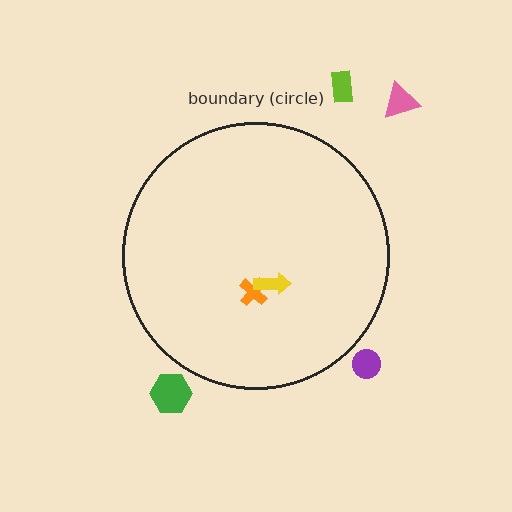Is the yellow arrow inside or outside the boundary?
Inside.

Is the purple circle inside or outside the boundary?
Outside.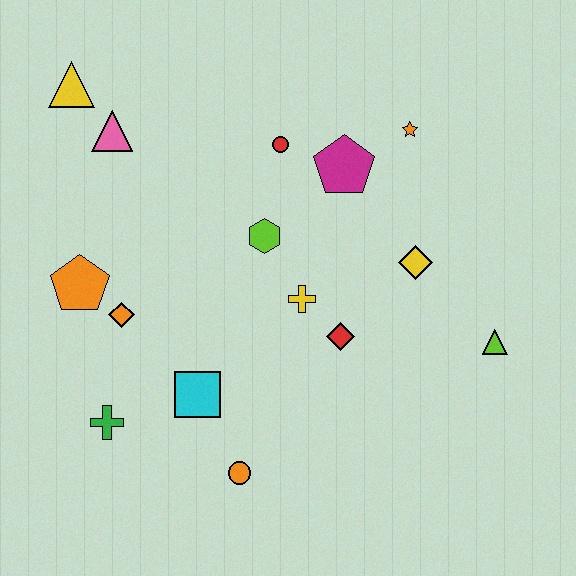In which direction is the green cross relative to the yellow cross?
The green cross is to the left of the yellow cross.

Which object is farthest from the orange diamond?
The lime triangle is farthest from the orange diamond.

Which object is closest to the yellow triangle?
The pink triangle is closest to the yellow triangle.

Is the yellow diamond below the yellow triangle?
Yes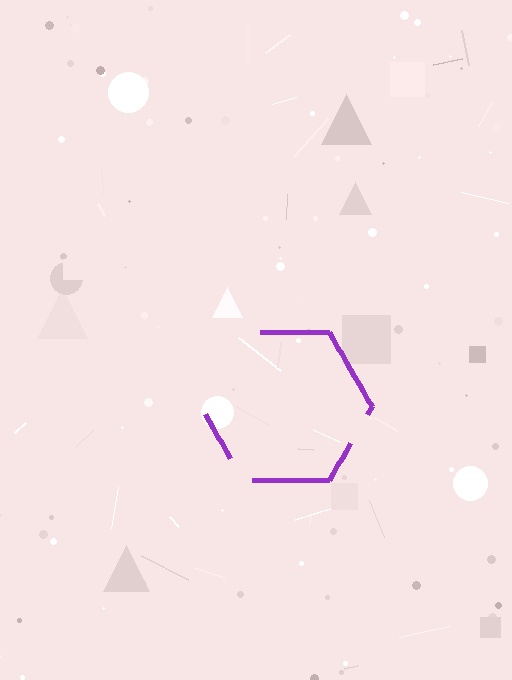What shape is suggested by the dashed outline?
The dashed outline suggests a hexagon.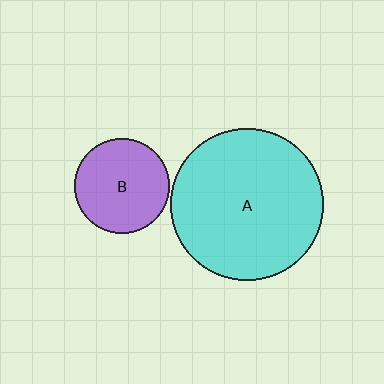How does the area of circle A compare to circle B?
Approximately 2.6 times.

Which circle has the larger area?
Circle A (cyan).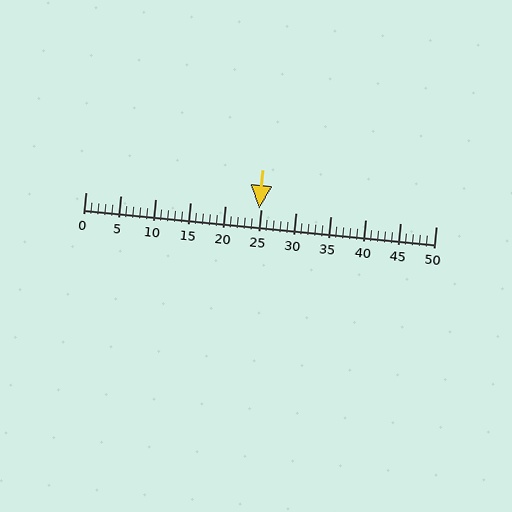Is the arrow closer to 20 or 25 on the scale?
The arrow is closer to 25.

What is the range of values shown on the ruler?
The ruler shows values from 0 to 50.